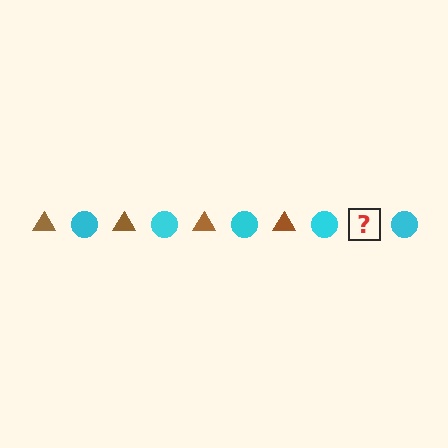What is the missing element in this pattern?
The missing element is a brown triangle.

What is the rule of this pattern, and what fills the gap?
The rule is that the pattern alternates between brown triangle and cyan circle. The gap should be filled with a brown triangle.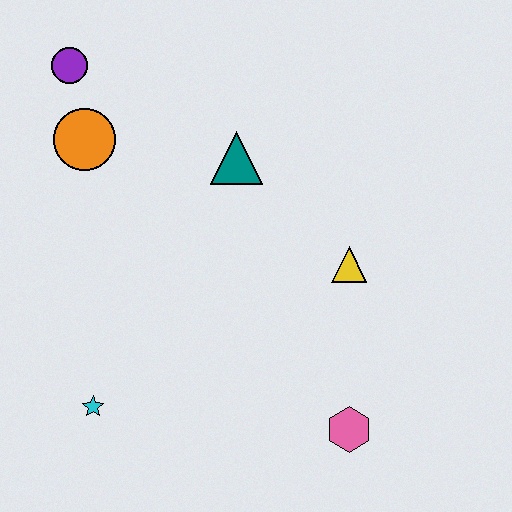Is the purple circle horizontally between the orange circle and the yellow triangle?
No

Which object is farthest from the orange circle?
The pink hexagon is farthest from the orange circle.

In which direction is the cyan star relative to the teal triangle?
The cyan star is below the teal triangle.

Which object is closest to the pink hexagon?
The yellow triangle is closest to the pink hexagon.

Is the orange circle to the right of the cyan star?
No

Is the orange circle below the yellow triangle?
No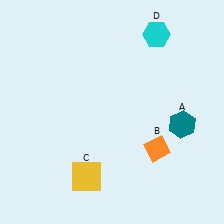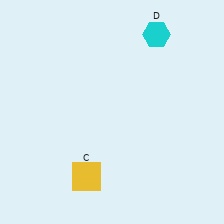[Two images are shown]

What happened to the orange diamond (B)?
The orange diamond (B) was removed in Image 2. It was in the bottom-right area of Image 1.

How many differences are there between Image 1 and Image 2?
There are 2 differences between the two images.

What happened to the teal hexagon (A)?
The teal hexagon (A) was removed in Image 2. It was in the bottom-right area of Image 1.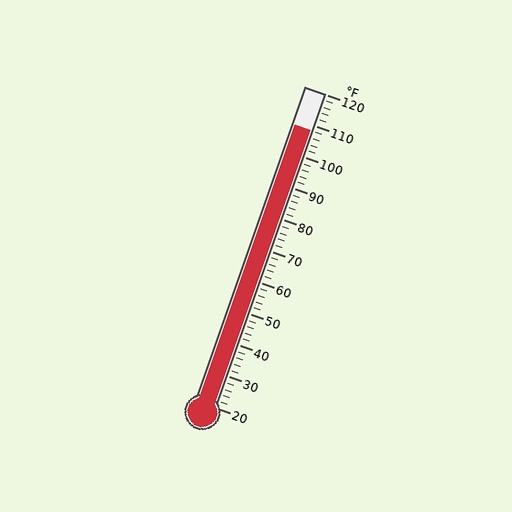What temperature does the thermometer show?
The thermometer shows approximately 108°F.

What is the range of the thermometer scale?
The thermometer scale ranges from 20°F to 120°F.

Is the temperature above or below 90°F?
The temperature is above 90°F.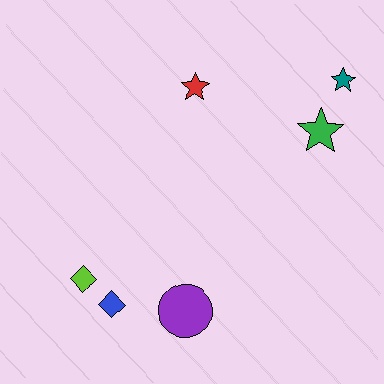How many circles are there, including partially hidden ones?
There is 1 circle.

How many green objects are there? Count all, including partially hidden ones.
There is 1 green object.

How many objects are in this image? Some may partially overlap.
There are 6 objects.